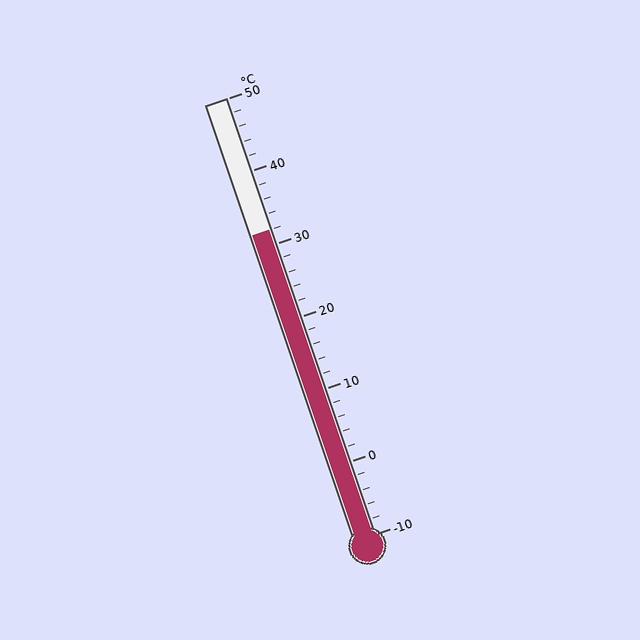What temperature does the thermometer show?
The thermometer shows approximately 32°C.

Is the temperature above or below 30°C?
The temperature is above 30°C.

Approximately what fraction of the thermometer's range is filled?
The thermometer is filled to approximately 70% of its range.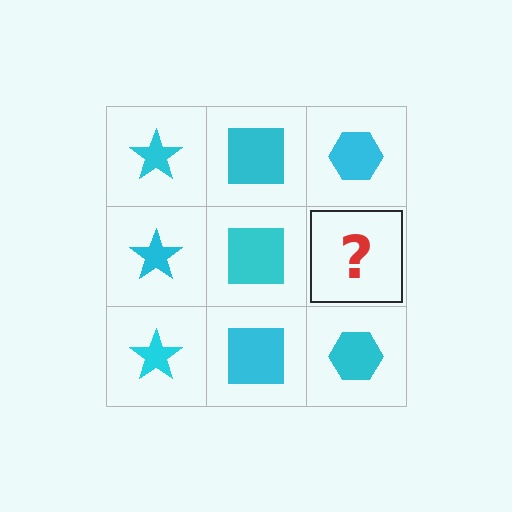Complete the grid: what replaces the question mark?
The question mark should be replaced with a cyan hexagon.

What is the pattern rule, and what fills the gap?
The rule is that each column has a consistent shape. The gap should be filled with a cyan hexagon.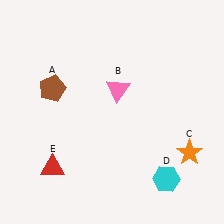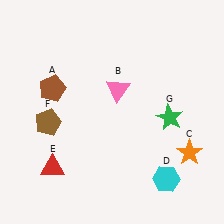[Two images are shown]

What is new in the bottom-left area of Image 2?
A brown pentagon (F) was added in the bottom-left area of Image 2.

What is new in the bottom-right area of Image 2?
A green star (G) was added in the bottom-right area of Image 2.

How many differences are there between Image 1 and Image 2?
There are 2 differences between the two images.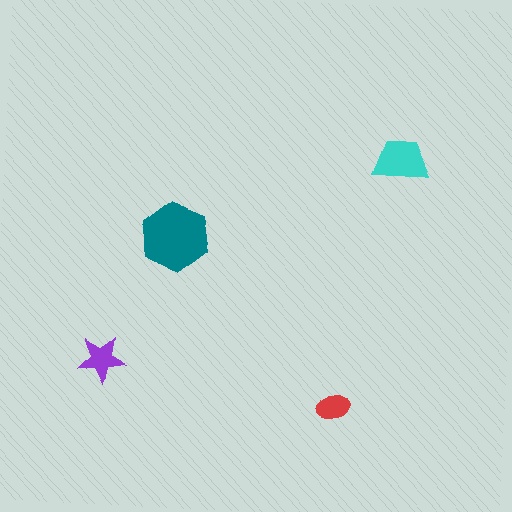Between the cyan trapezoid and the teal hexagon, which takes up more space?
The teal hexagon.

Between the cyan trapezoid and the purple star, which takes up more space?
The cyan trapezoid.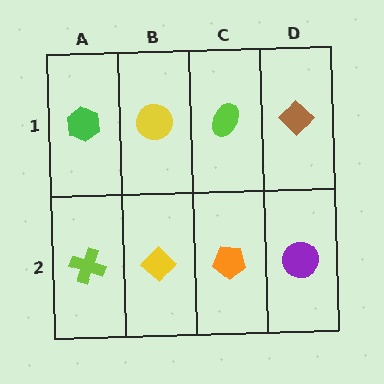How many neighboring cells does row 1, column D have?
2.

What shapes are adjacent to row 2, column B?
A yellow circle (row 1, column B), a lime cross (row 2, column A), an orange pentagon (row 2, column C).